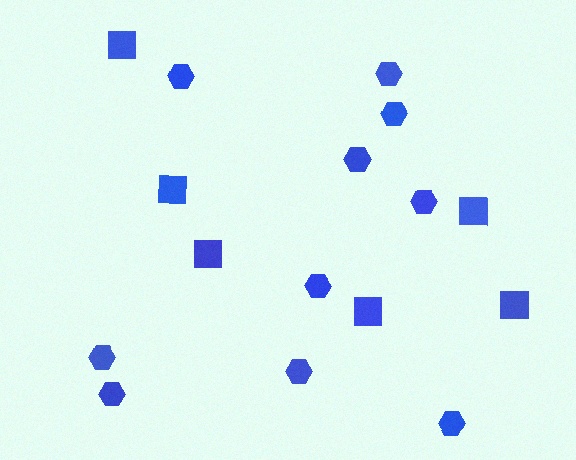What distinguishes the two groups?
There are 2 groups: one group of squares (6) and one group of hexagons (10).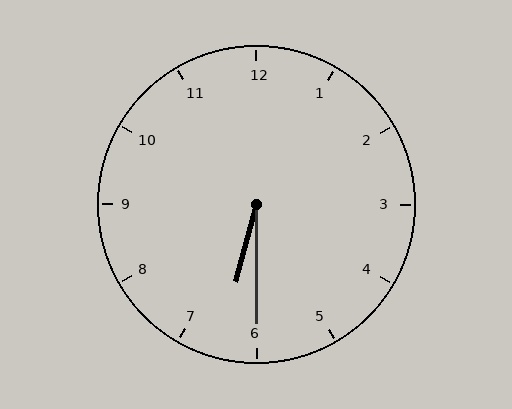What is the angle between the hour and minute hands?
Approximately 15 degrees.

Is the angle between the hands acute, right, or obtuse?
It is acute.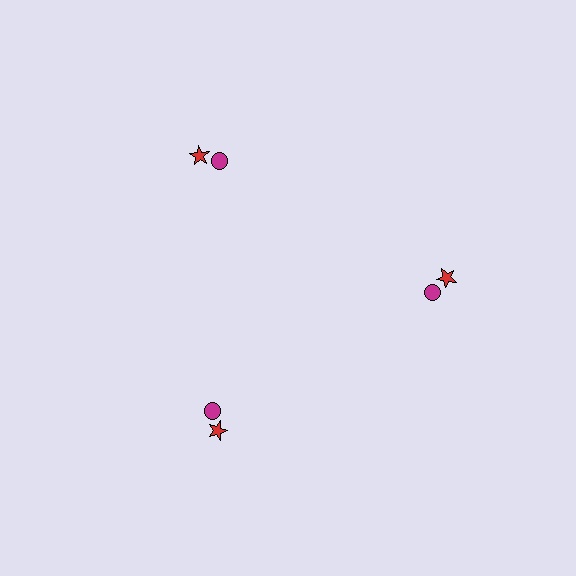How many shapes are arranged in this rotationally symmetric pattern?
There are 6 shapes, arranged in 3 groups of 2.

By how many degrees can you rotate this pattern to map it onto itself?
The pattern maps onto itself every 120 degrees of rotation.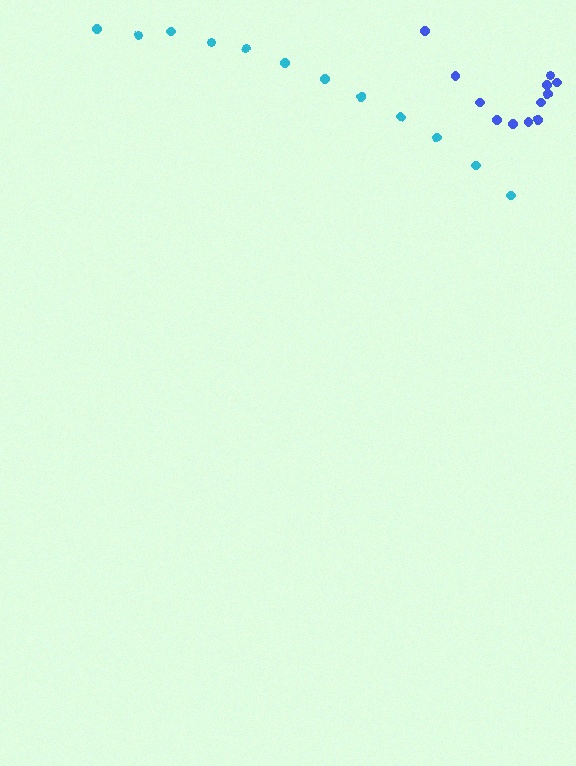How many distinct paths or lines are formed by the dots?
There are 2 distinct paths.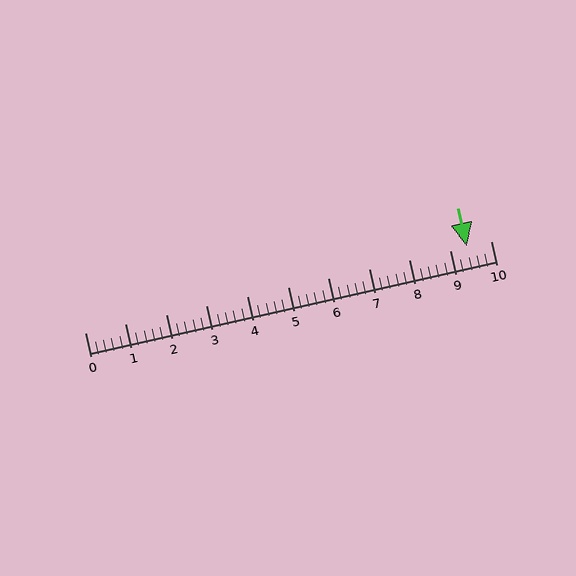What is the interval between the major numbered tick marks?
The major tick marks are spaced 1 units apart.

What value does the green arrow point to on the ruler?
The green arrow points to approximately 9.4.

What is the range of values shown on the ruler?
The ruler shows values from 0 to 10.